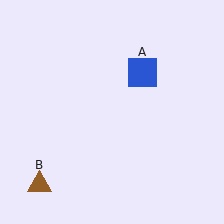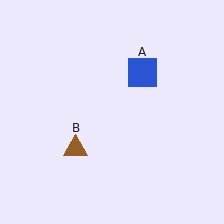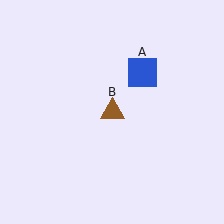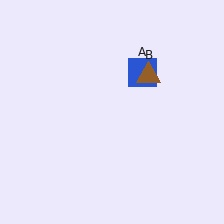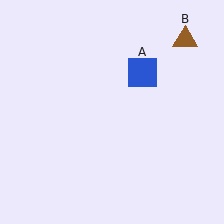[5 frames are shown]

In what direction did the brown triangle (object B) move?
The brown triangle (object B) moved up and to the right.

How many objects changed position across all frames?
1 object changed position: brown triangle (object B).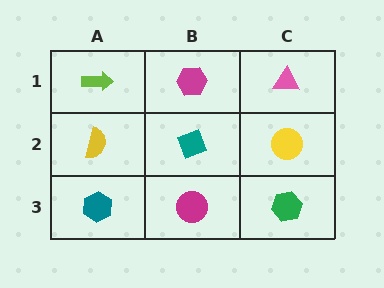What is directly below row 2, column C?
A green hexagon.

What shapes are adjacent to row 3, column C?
A yellow circle (row 2, column C), a magenta circle (row 3, column B).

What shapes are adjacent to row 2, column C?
A pink triangle (row 1, column C), a green hexagon (row 3, column C), a teal diamond (row 2, column B).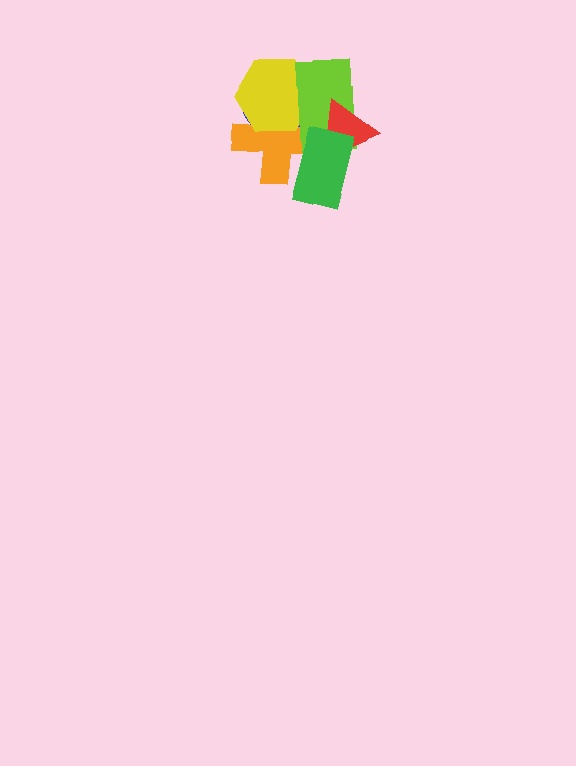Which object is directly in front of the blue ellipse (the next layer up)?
The orange cross is directly in front of the blue ellipse.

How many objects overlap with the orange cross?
5 objects overlap with the orange cross.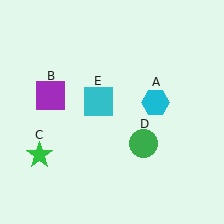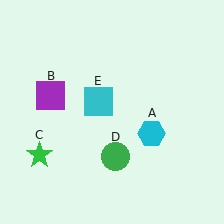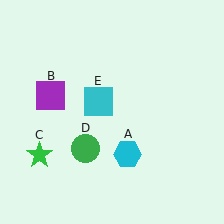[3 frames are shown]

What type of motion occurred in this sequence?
The cyan hexagon (object A), green circle (object D) rotated clockwise around the center of the scene.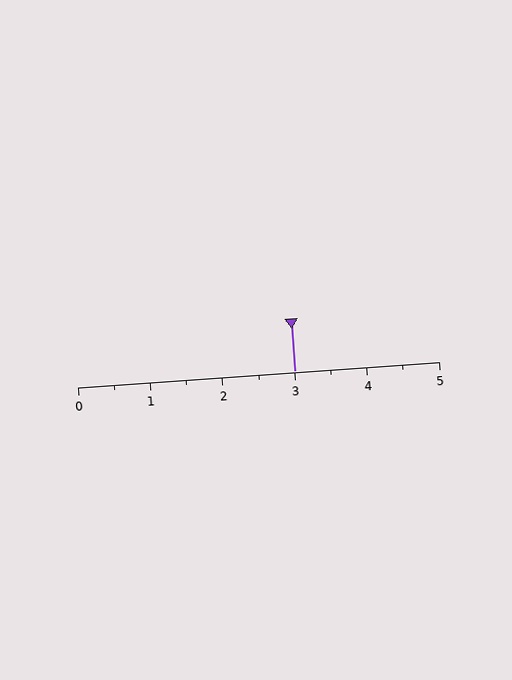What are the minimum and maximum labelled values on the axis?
The axis runs from 0 to 5.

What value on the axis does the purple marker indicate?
The marker indicates approximately 3.